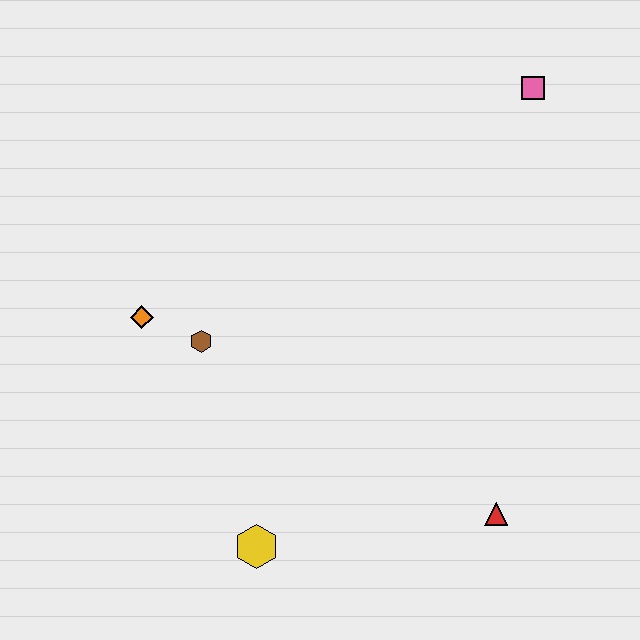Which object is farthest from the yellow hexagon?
The pink square is farthest from the yellow hexagon.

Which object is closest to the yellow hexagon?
The brown hexagon is closest to the yellow hexagon.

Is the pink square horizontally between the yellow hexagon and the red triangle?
No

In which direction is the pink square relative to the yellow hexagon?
The pink square is above the yellow hexagon.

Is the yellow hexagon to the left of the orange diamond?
No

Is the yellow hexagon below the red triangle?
Yes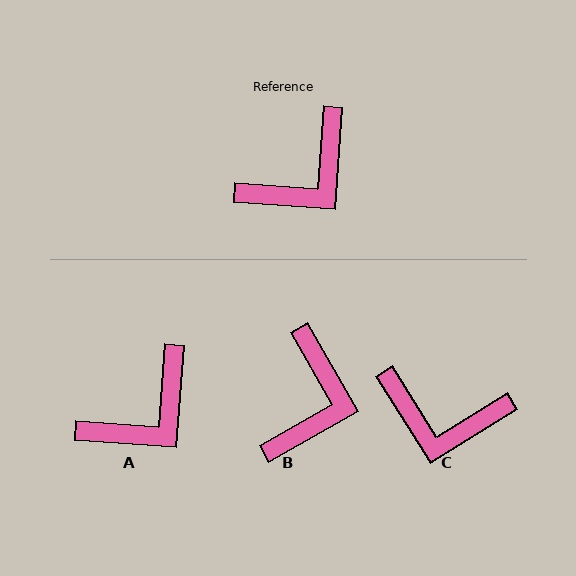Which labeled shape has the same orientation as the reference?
A.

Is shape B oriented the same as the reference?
No, it is off by about 34 degrees.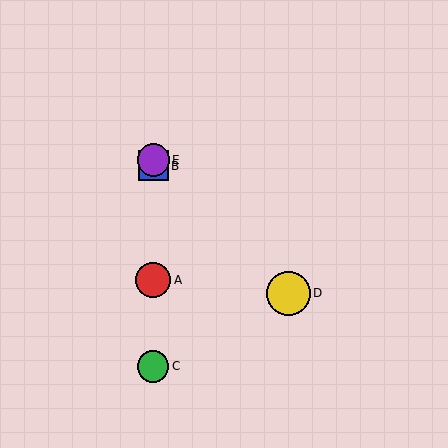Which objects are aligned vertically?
Objects A, B, C, E are aligned vertically.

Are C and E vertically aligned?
Yes, both are at x≈153.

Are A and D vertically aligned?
No, A is at x≈153 and D is at x≈288.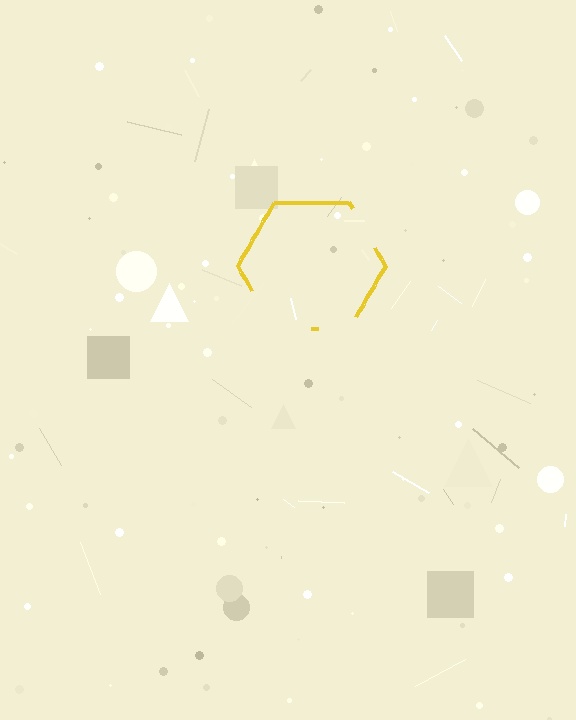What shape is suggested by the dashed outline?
The dashed outline suggests a hexagon.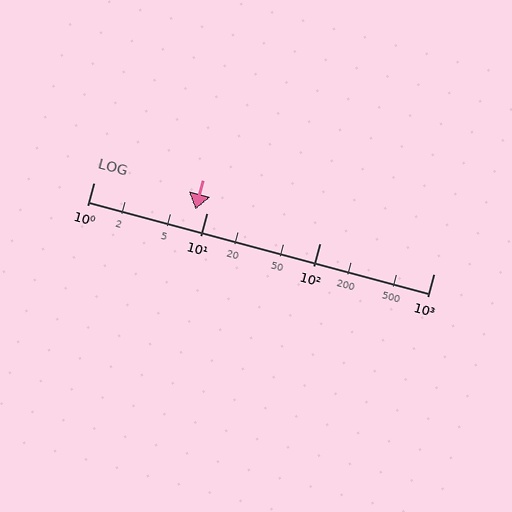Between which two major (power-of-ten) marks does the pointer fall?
The pointer is between 1 and 10.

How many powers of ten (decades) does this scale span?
The scale spans 3 decades, from 1 to 1000.